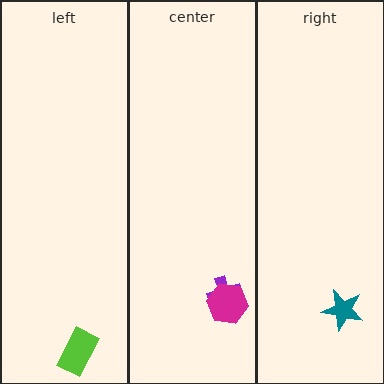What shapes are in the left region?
The lime rectangle.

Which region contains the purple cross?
The center region.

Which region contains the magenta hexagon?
The center region.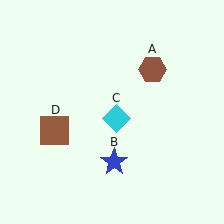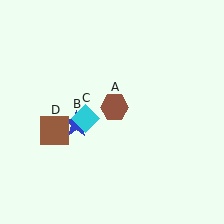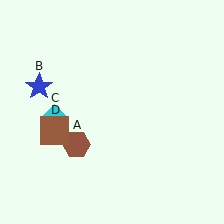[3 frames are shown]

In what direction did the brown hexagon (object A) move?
The brown hexagon (object A) moved down and to the left.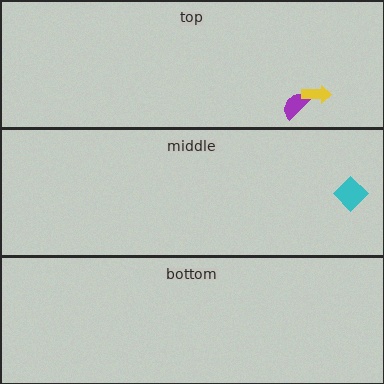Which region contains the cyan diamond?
The middle region.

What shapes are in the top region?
The purple semicircle, the yellow arrow.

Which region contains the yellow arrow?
The top region.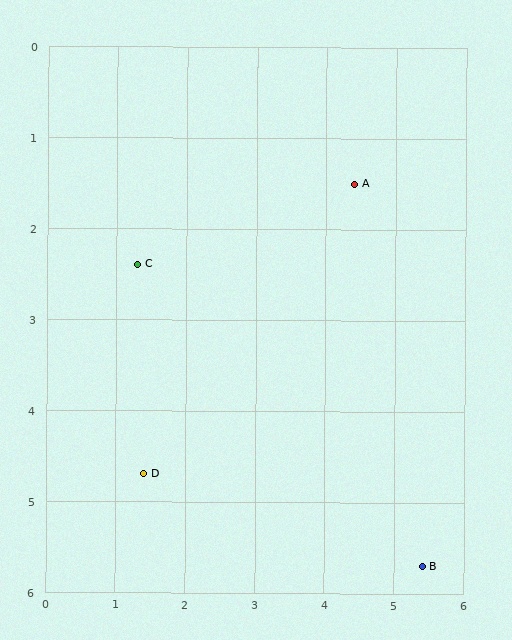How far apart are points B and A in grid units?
Points B and A are about 4.3 grid units apart.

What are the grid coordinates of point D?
Point D is at approximately (1.4, 4.7).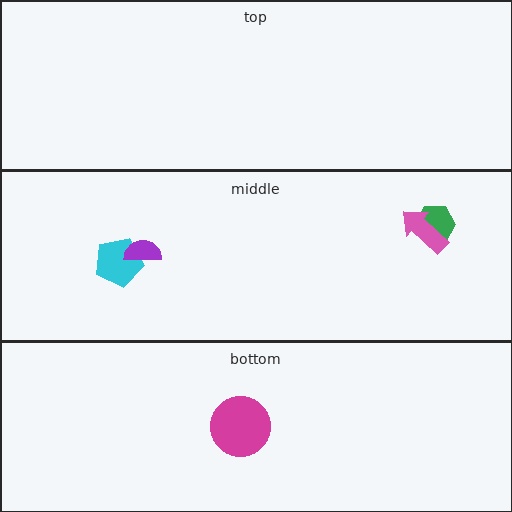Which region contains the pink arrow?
The middle region.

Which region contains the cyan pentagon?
The middle region.